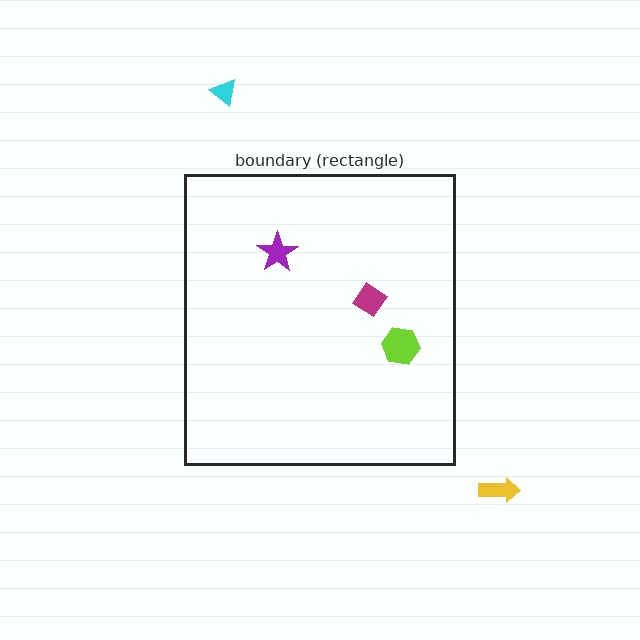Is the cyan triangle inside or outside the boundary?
Outside.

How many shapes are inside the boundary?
3 inside, 2 outside.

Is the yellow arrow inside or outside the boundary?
Outside.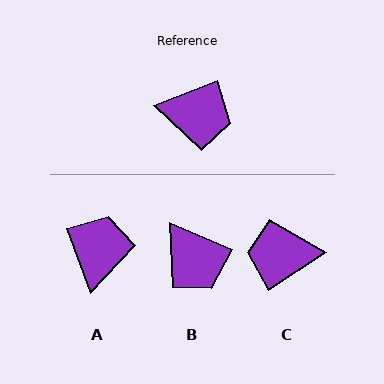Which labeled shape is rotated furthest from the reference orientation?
C, about 168 degrees away.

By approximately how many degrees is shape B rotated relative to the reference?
Approximately 45 degrees clockwise.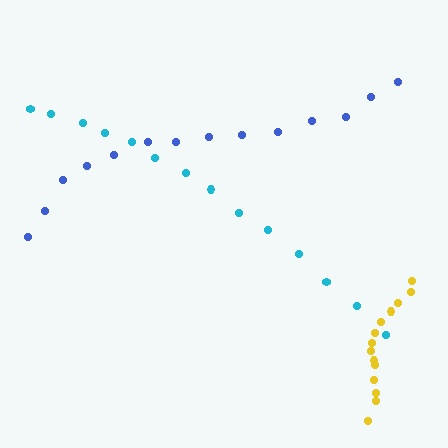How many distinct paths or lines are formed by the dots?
There are 3 distinct paths.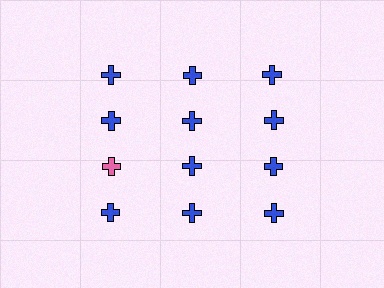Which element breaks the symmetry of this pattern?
The pink cross in the third row, leftmost column breaks the symmetry. All other shapes are blue crosses.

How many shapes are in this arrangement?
There are 12 shapes arranged in a grid pattern.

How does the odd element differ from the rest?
It has a different color: pink instead of blue.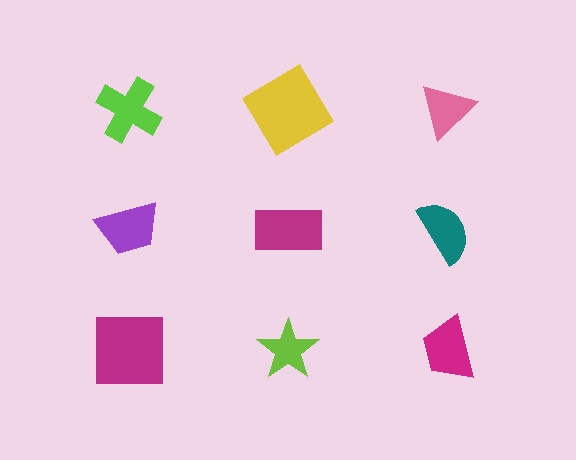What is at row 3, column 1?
A magenta square.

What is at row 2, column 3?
A teal semicircle.